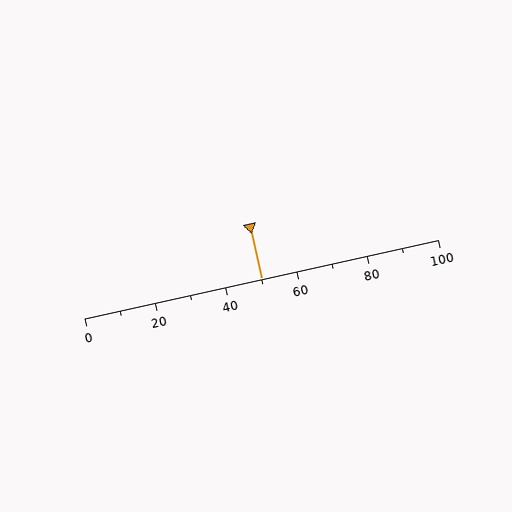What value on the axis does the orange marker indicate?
The marker indicates approximately 50.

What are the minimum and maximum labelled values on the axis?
The axis runs from 0 to 100.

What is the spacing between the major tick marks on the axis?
The major ticks are spaced 20 apart.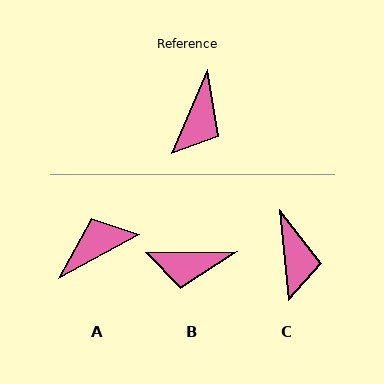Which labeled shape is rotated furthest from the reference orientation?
A, about 142 degrees away.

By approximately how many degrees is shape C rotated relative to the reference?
Approximately 29 degrees counter-clockwise.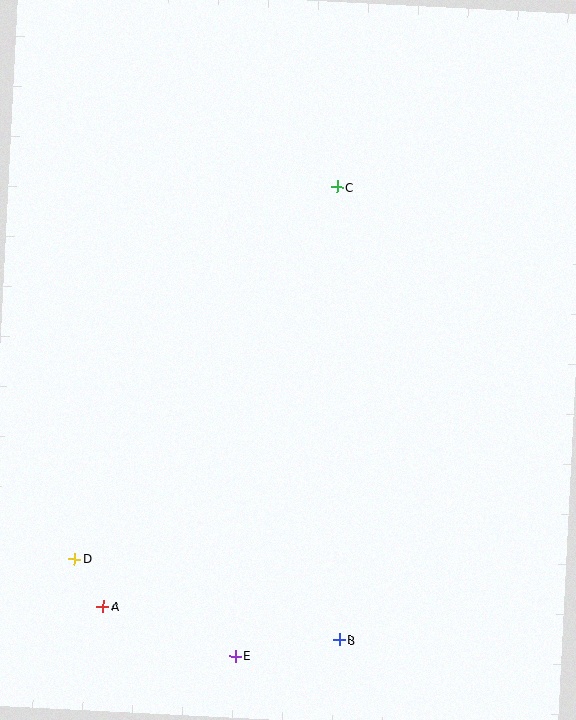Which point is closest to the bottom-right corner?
Point B is closest to the bottom-right corner.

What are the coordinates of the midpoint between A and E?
The midpoint between A and E is at (169, 631).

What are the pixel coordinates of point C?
Point C is at (337, 187).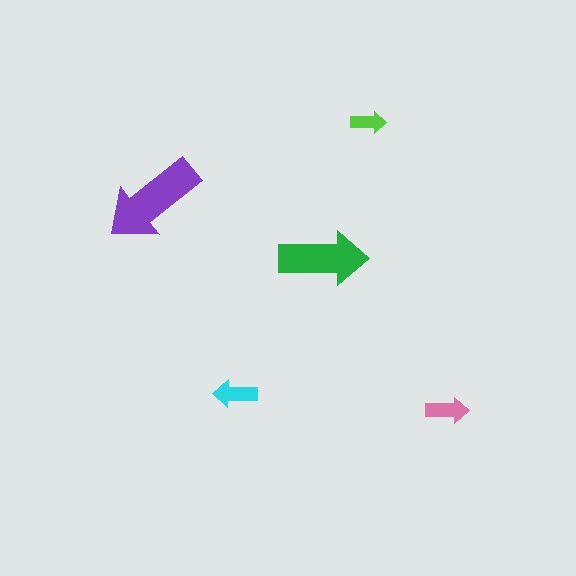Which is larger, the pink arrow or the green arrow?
The green one.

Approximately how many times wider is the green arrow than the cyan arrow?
About 2 times wider.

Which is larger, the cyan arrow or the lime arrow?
The cyan one.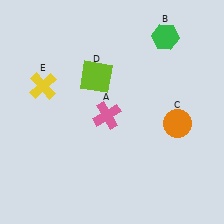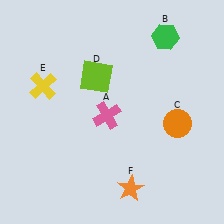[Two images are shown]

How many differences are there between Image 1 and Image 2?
There is 1 difference between the two images.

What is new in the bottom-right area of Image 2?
An orange star (F) was added in the bottom-right area of Image 2.